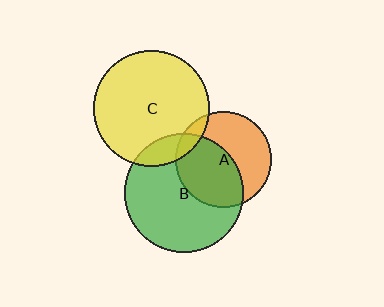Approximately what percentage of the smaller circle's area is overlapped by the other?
Approximately 10%.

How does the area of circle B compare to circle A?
Approximately 1.6 times.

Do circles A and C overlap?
Yes.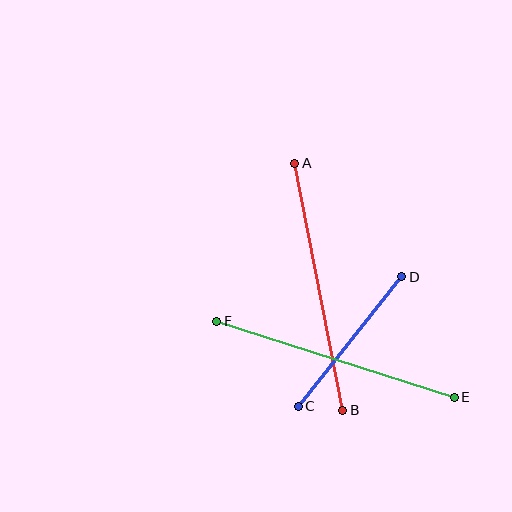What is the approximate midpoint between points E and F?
The midpoint is at approximately (335, 359) pixels.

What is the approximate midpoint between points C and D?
The midpoint is at approximately (350, 341) pixels.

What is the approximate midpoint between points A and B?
The midpoint is at approximately (319, 287) pixels.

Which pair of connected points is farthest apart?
Points A and B are farthest apart.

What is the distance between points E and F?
The distance is approximately 249 pixels.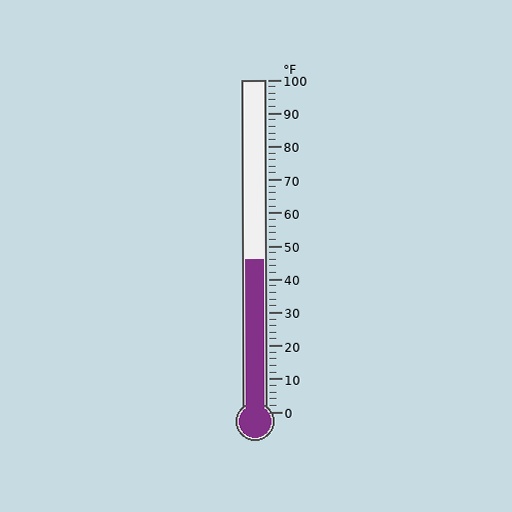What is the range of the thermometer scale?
The thermometer scale ranges from 0°F to 100°F.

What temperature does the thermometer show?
The thermometer shows approximately 46°F.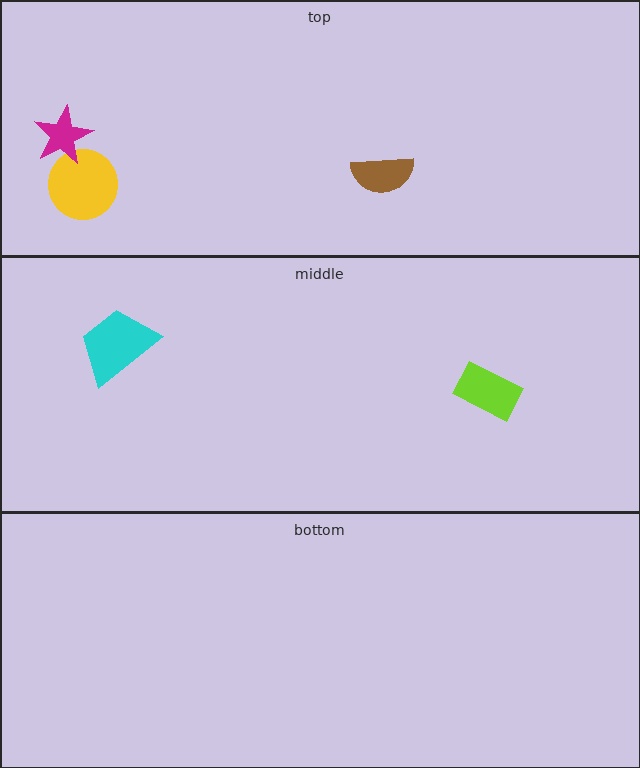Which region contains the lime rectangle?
The middle region.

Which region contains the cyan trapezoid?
The middle region.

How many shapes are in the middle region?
2.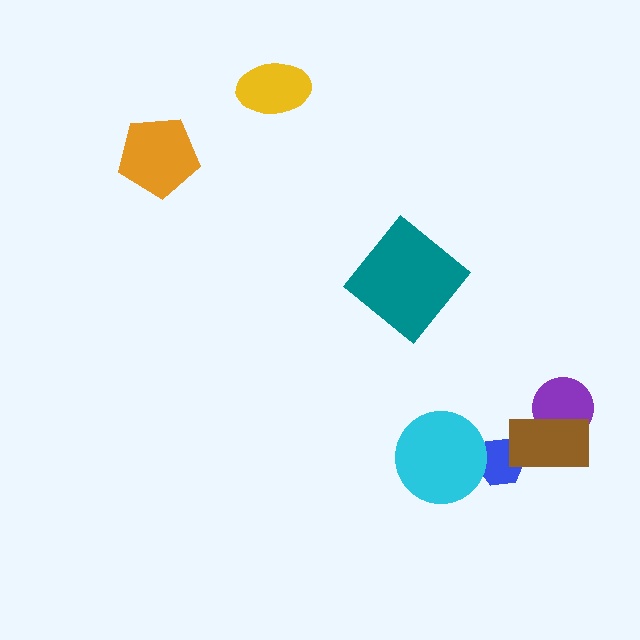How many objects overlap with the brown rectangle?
2 objects overlap with the brown rectangle.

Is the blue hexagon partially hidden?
Yes, it is partially covered by another shape.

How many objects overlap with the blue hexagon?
2 objects overlap with the blue hexagon.